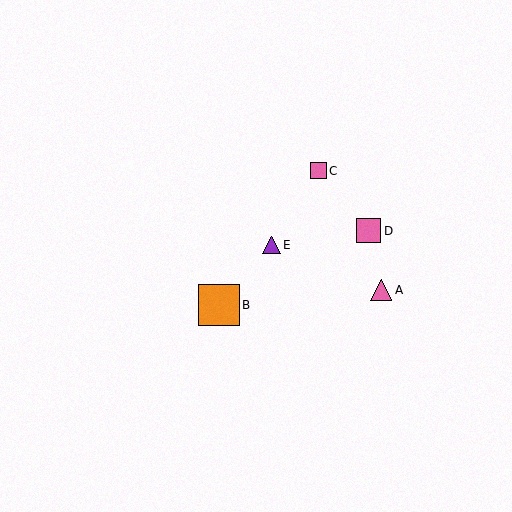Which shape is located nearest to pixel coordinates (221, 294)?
The orange square (labeled B) at (219, 305) is nearest to that location.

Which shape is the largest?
The orange square (labeled B) is the largest.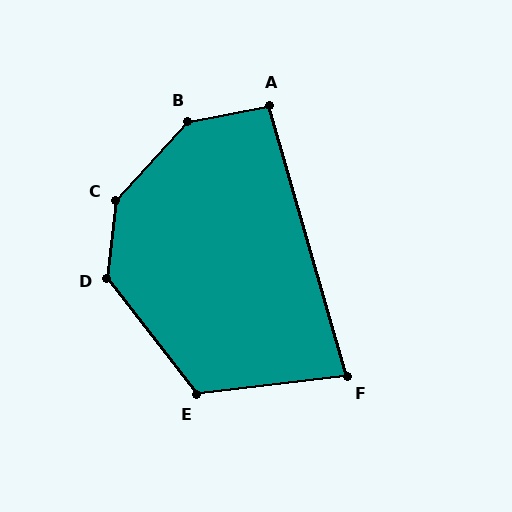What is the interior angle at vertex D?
Approximately 136 degrees (obtuse).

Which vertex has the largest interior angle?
C, at approximately 144 degrees.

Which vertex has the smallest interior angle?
F, at approximately 81 degrees.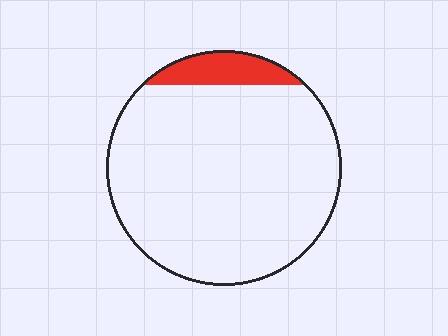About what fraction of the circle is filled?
About one tenth (1/10).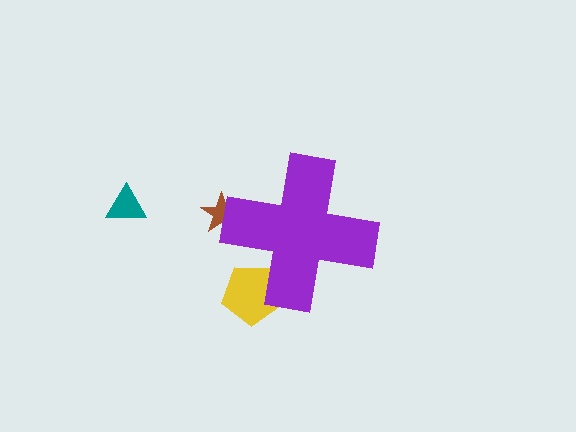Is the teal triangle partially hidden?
No, the teal triangle is fully visible.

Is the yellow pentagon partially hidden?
Yes, the yellow pentagon is partially hidden behind the purple cross.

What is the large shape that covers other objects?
A purple cross.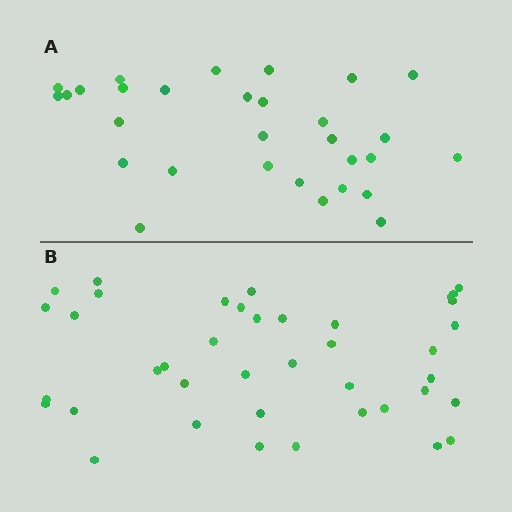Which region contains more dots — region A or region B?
Region B (the bottom region) has more dots.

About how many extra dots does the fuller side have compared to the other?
Region B has roughly 10 or so more dots than region A.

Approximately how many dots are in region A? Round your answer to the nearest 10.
About 30 dots.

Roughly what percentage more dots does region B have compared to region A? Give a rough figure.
About 35% more.